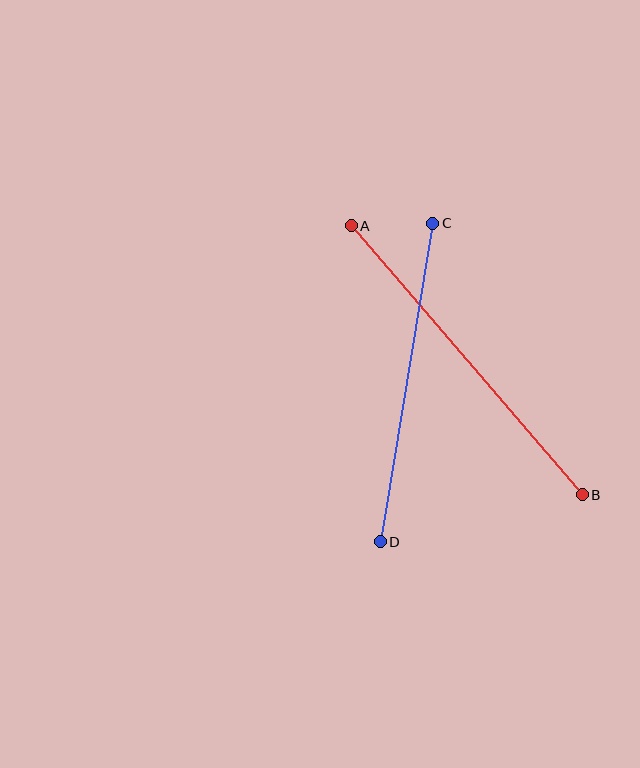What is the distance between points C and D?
The distance is approximately 323 pixels.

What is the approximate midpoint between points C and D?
The midpoint is at approximately (406, 383) pixels.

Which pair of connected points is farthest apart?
Points A and B are farthest apart.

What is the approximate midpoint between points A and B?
The midpoint is at approximately (467, 360) pixels.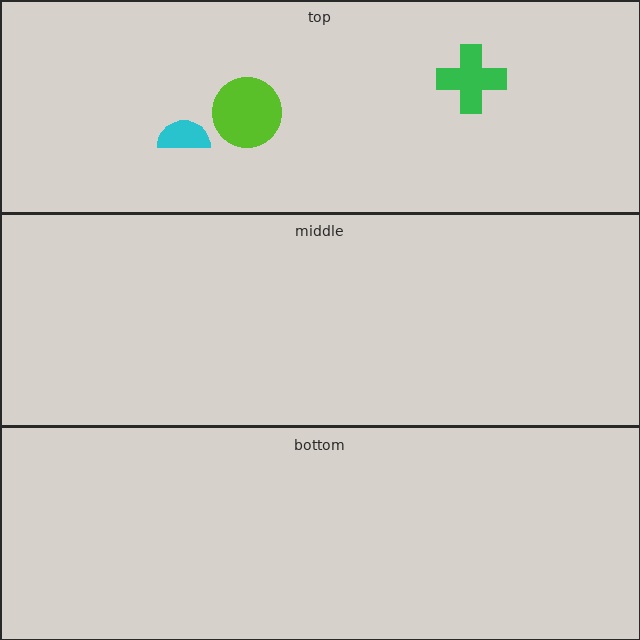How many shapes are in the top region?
3.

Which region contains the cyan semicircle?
The top region.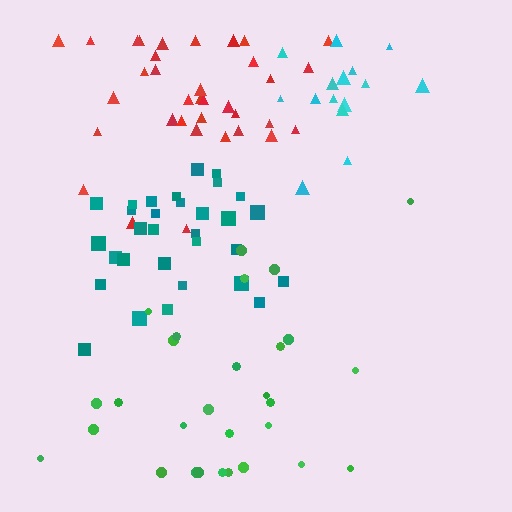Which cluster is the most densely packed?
Cyan.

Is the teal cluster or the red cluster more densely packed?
Teal.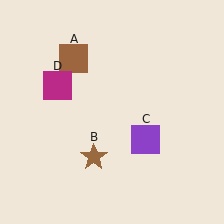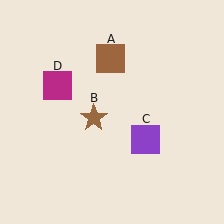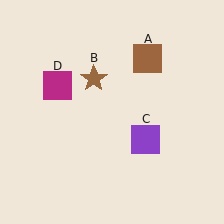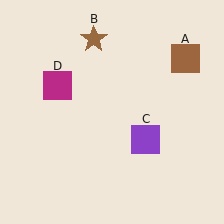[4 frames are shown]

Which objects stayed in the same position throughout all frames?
Purple square (object C) and magenta square (object D) remained stationary.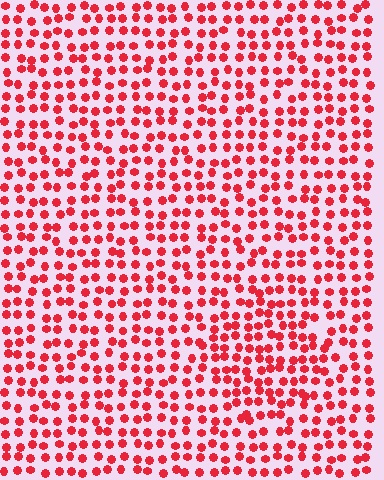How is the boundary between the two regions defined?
The boundary is defined by a change in element density (approximately 1.4x ratio). All elements are the same color, size, and shape.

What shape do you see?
I see a diamond.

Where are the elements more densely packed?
The elements are more densely packed inside the diamond boundary.